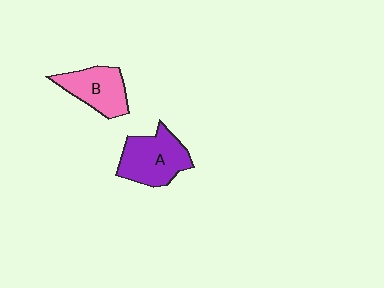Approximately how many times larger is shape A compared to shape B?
Approximately 1.2 times.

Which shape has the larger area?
Shape A (purple).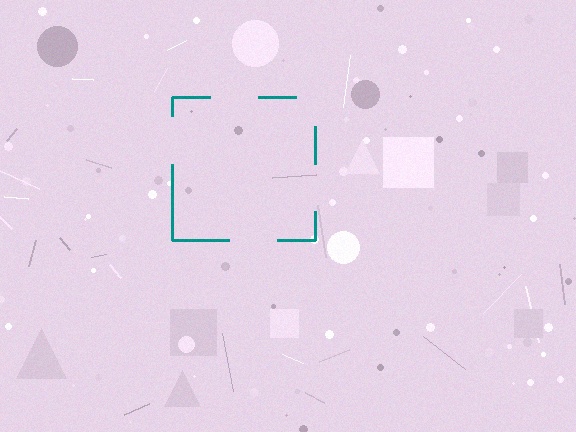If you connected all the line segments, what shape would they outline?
They would outline a square.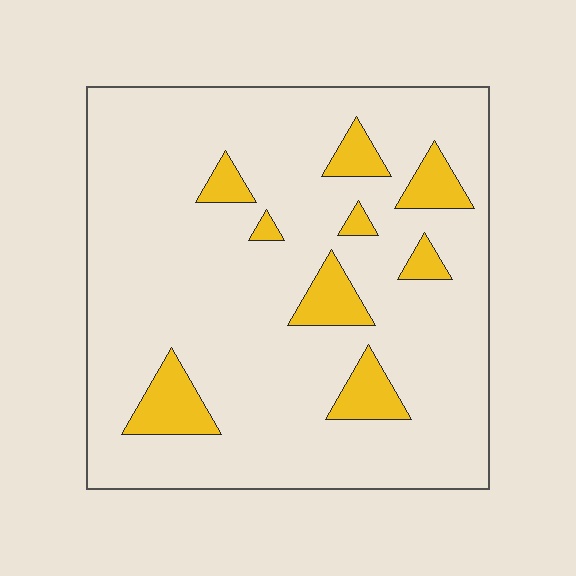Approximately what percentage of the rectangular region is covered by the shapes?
Approximately 15%.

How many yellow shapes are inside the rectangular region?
9.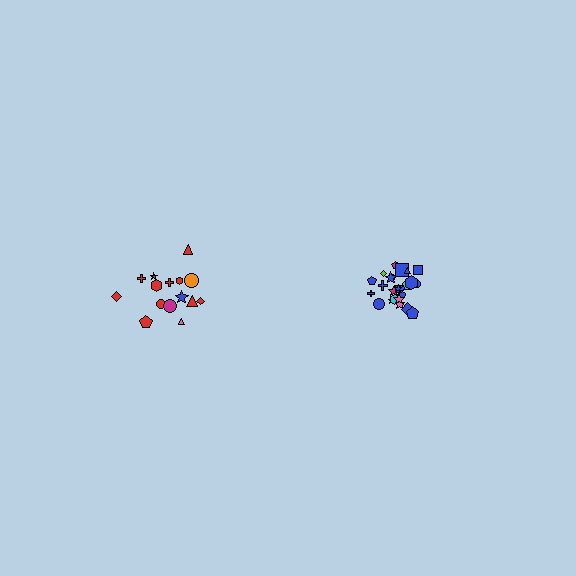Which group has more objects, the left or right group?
The right group.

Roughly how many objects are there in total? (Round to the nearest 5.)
Roughly 40 objects in total.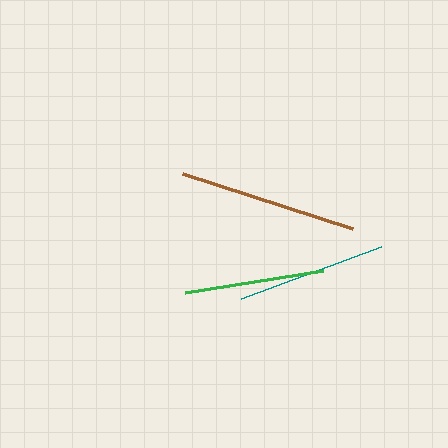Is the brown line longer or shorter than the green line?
The brown line is longer than the green line.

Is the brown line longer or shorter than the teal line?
The brown line is longer than the teal line.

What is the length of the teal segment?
The teal segment is approximately 149 pixels long.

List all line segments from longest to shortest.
From longest to shortest: brown, teal, green.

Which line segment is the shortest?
The green line is the shortest at approximately 140 pixels.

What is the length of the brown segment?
The brown segment is approximately 179 pixels long.